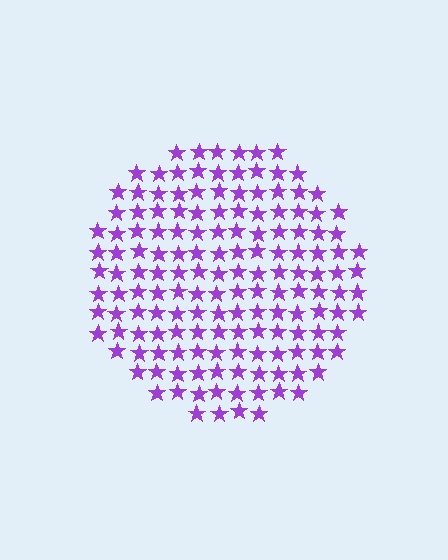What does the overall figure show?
The overall figure shows a circle.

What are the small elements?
The small elements are stars.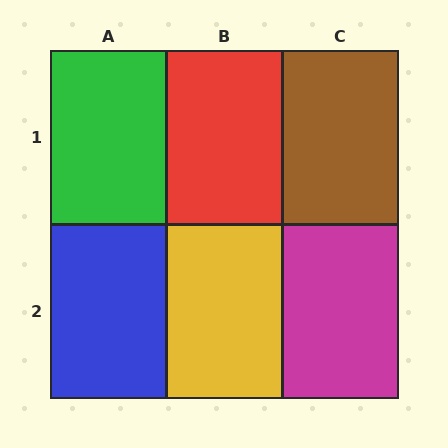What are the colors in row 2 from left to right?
Blue, yellow, magenta.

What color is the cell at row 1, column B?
Red.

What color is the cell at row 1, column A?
Green.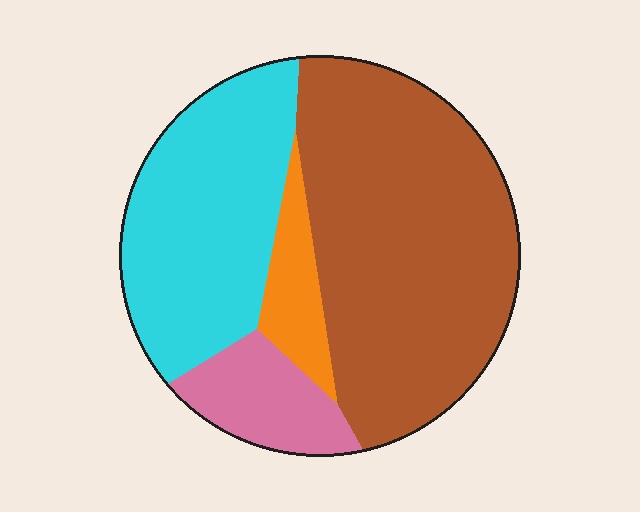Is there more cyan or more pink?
Cyan.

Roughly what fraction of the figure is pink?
Pink covers roughly 10% of the figure.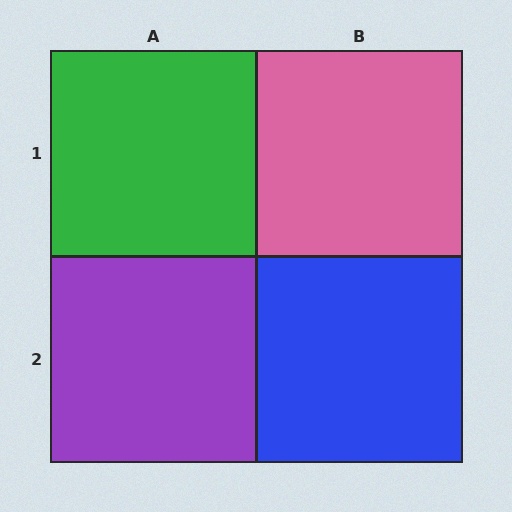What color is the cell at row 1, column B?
Pink.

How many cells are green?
1 cell is green.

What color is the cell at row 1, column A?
Green.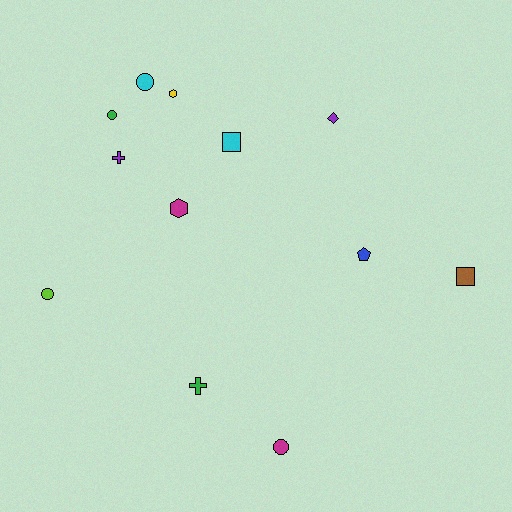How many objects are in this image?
There are 12 objects.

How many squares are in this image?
There are 2 squares.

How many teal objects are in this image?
There are no teal objects.